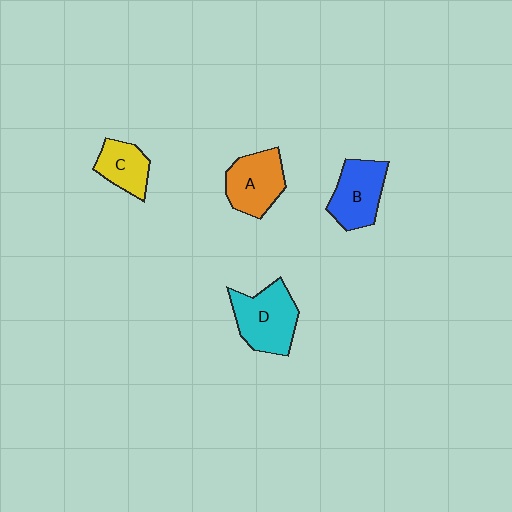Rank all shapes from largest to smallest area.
From largest to smallest: D (cyan), B (blue), A (orange), C (yellow).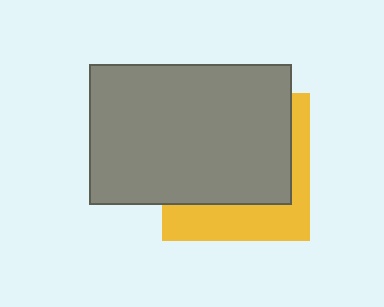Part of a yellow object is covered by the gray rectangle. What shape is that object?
It is a square.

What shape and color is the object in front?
The object in front is a gray rectangle.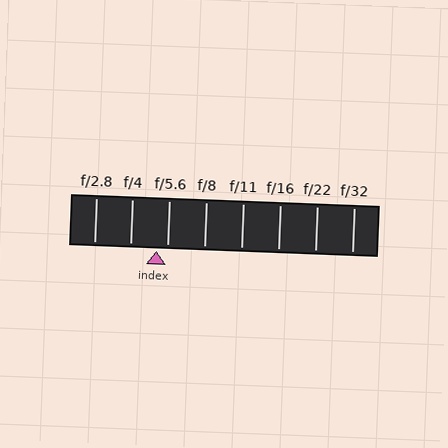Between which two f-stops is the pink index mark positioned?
The index mark is between f/4 and f/5.6.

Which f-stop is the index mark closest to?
The index mark is closest to f/5.6.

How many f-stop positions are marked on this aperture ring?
There are 8 f-stop positions marked.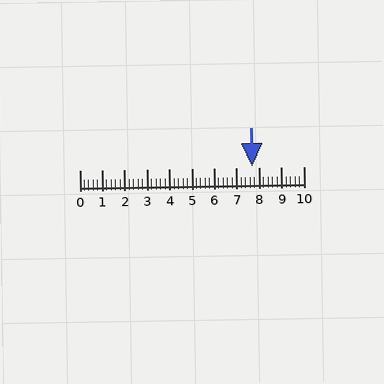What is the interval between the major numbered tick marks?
The major tick marks are spaced 1 units apart.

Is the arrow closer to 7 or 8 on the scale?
The arrow is closer to 8.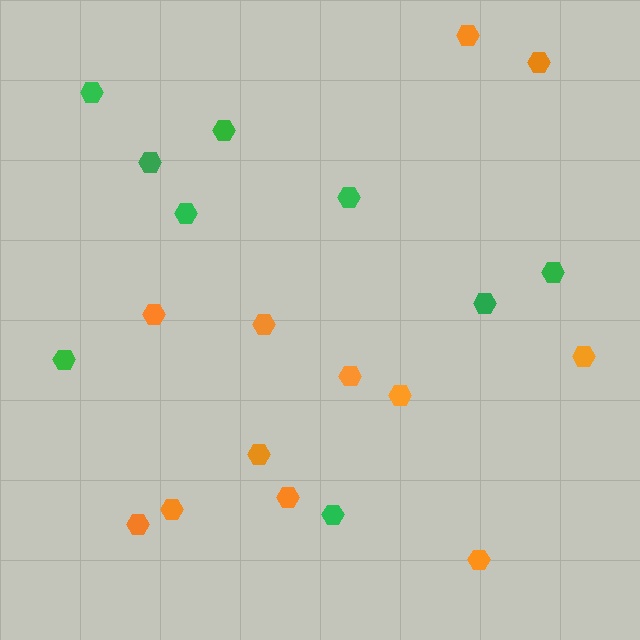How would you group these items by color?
There are 2 groups: one group of orange hexagons (12) and one group of green hexagons (9).